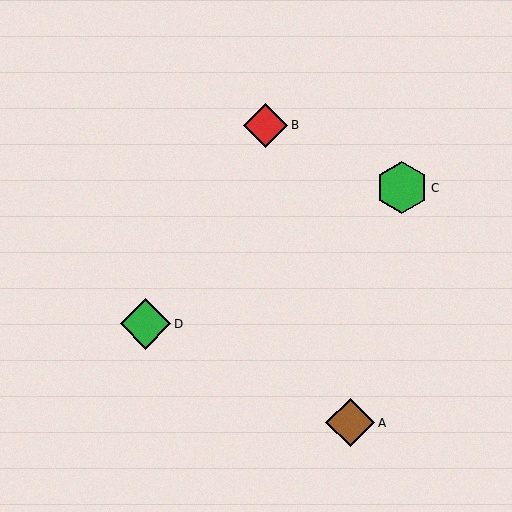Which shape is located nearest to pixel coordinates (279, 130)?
The red diamond (labeled B) at (266, 125) is nearest to that location.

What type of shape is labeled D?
Shape D is a green diamond.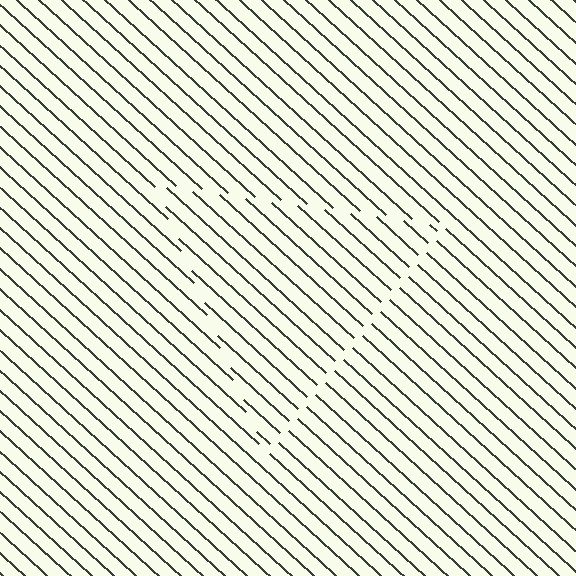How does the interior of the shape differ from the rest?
The interior of the shape contains the same grating, shifted by half a period — the contour is defined by the phase discontinuity where line-ends from the inner and outer gratings abut.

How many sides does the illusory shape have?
3 sides — the line-ends trace a triangle.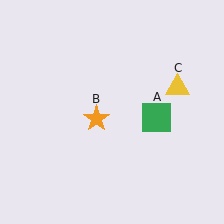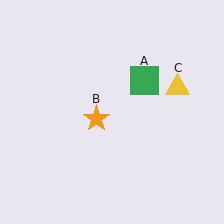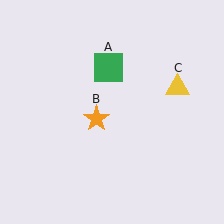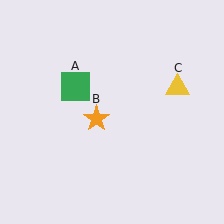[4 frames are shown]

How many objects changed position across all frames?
1 object changed position: green square (object A).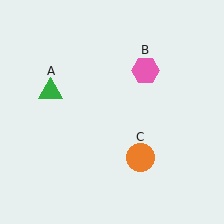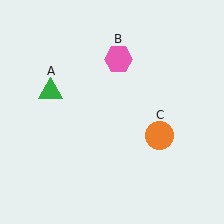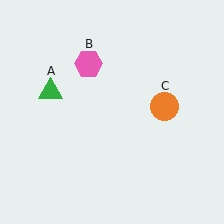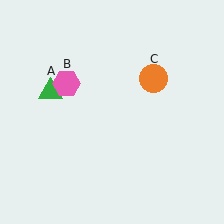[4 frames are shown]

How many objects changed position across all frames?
2 objects changed position: pink hexagon (object B), orange circle (object C).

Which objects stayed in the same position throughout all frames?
Green triangle (object A) remained stationary.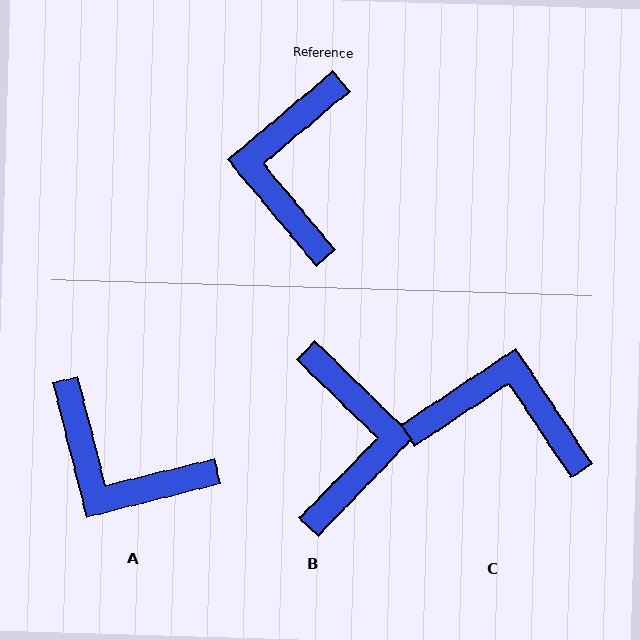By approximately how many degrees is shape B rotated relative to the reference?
Approximately 174 degrees clockwise.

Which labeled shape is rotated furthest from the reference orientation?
B, about 174 degrees away.